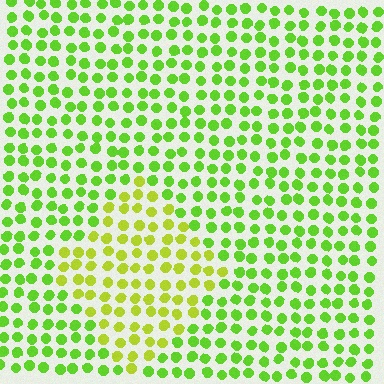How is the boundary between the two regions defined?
The boundary is defined purely by a slight shift in hue (about 29 degrees). Spacing, size, and orientation are identical on both sides.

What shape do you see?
I see a diamond.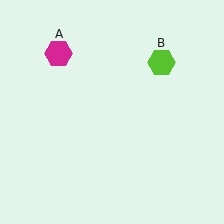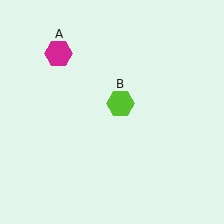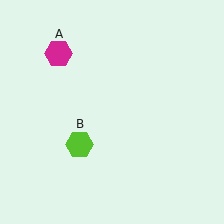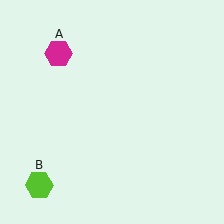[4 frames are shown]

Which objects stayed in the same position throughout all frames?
Magenta hexagon (object A) remained stationary.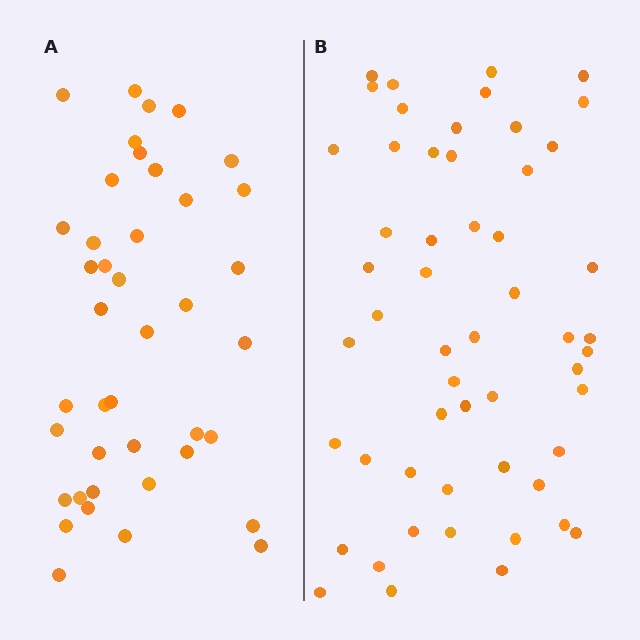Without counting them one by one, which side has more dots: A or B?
Region B (the right region) has more dots.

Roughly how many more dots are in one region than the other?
Region B has approximately 15 more dots than region A.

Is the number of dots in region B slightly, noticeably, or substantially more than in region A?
Region B has noticeably more, but not dramatically so. The ratio is roughly 1.3 to 1.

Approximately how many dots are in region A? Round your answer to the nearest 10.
About 40 dots. (The exact count is 41, which rounds to 40.)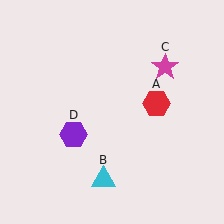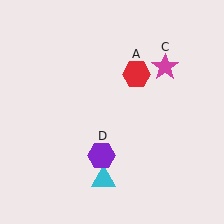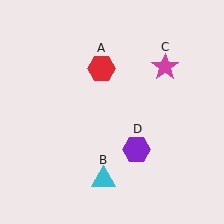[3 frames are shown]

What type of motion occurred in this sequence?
The red hexagon (object A), purple hexagon (object D) rotated counterclockwise around the center of the scene.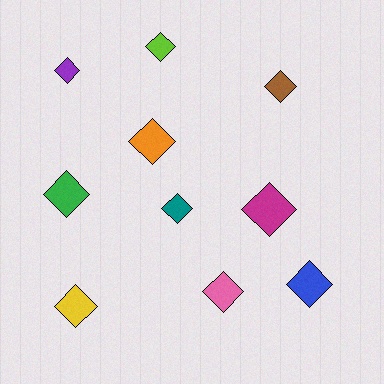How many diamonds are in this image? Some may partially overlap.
There are 10 diamonds.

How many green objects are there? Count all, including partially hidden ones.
There is 1 green object.